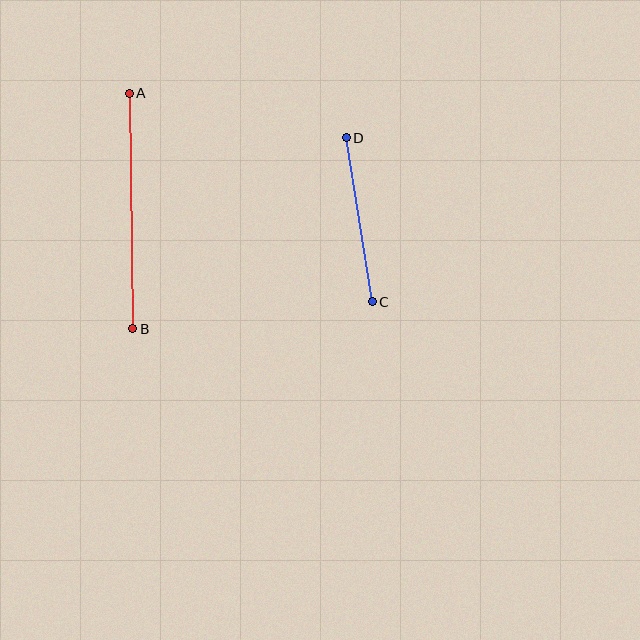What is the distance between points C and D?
The distance is approximately 166 pixels.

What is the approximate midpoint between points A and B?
The midpoint is at approximately (131, 211) pixels.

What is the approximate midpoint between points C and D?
The midpoint is at approximately (359, 220) pixels.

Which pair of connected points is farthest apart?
Points A and B are farthest apart.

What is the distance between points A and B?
The distance is approximately 235 pixels.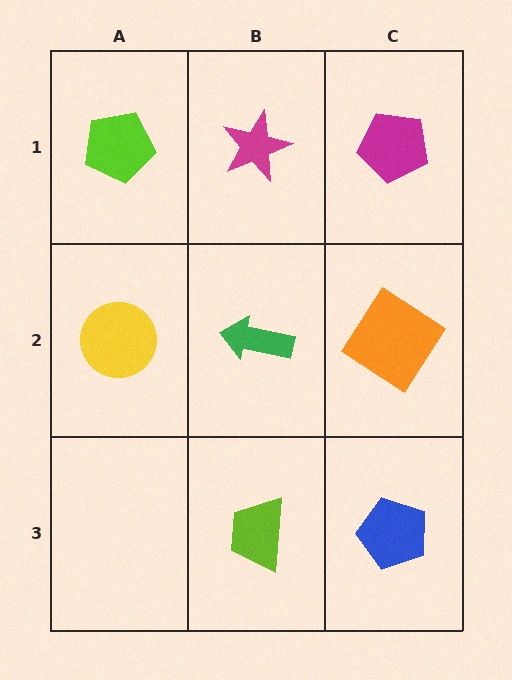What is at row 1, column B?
A magenta star.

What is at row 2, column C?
An orange diamond.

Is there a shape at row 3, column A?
No, that cell is empty.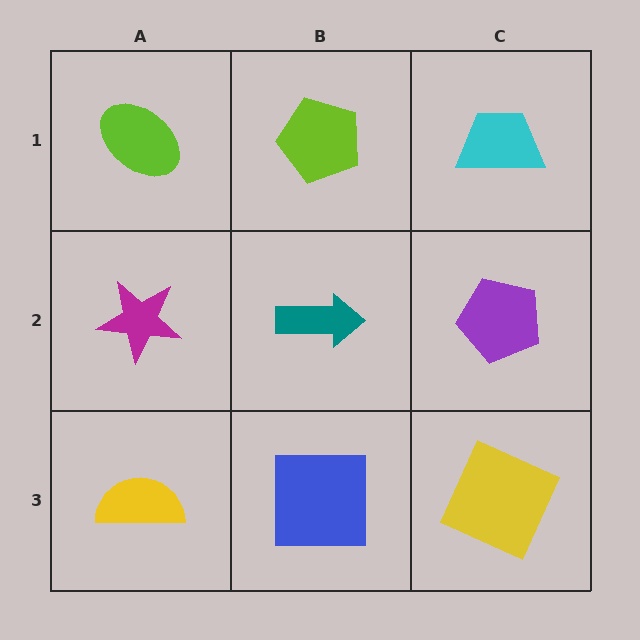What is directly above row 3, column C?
A purple pentagon.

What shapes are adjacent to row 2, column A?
A lime ellipse (row 1, column A), a yellow semicircle (row 3, column A), a teal arrow (row 2, column B).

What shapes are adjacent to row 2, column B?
A lime pentagon (row 1, column B), a blue square (row 3, column B), a magenta star (row 2, column A), a purple pentagon (row 2, column C).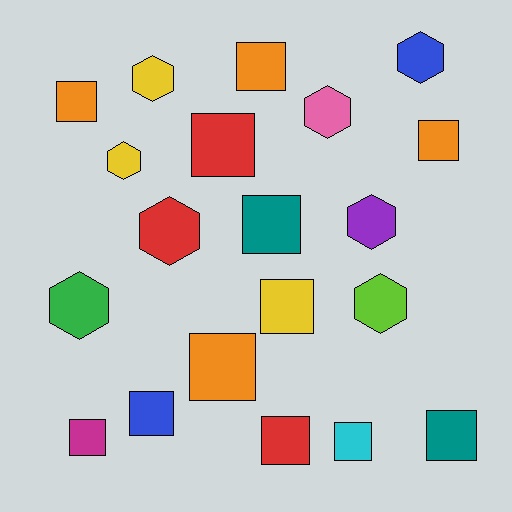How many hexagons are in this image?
There are 8 hexagons.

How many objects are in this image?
There are 20 objects.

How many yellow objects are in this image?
There are 3 yellow objects.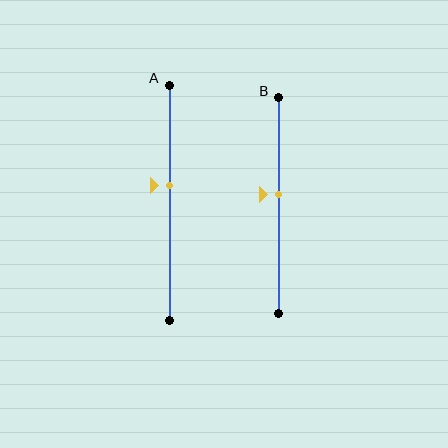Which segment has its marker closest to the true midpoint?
Segment B has its marker closest to the true midpoint.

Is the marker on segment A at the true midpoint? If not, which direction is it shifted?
No, the marker on segment A is shifted upward by about 7% of the segment length.